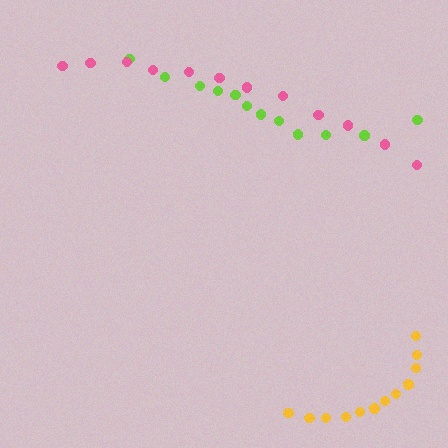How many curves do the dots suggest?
There are 3 distinct paths.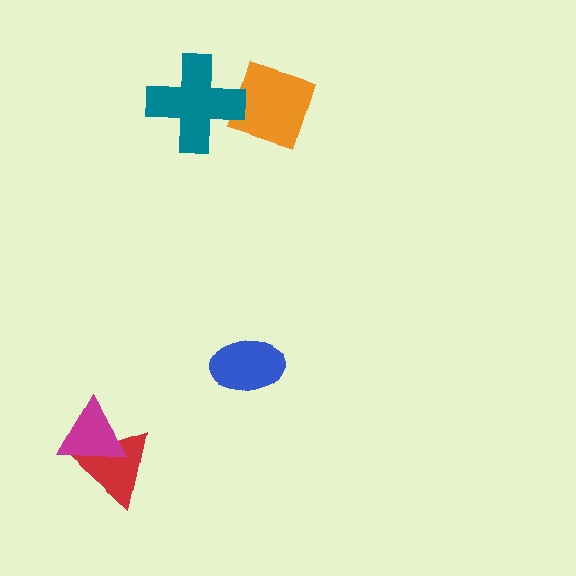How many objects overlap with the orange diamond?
1 object overlaps with the orange diamond.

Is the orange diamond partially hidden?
Yes, it is partially covered by another shape.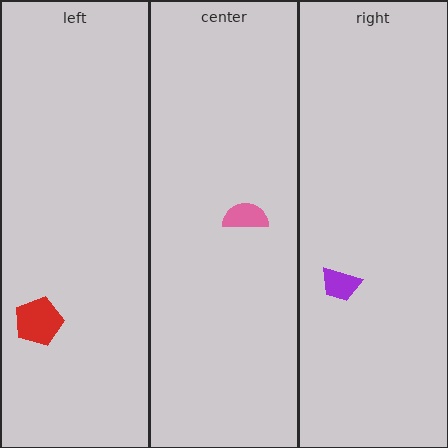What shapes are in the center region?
The pink semicircle.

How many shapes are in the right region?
1.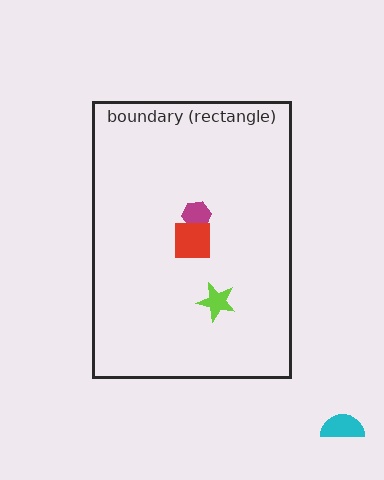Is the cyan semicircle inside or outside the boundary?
Outside.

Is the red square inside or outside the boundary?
Inside.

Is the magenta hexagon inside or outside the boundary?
Inside.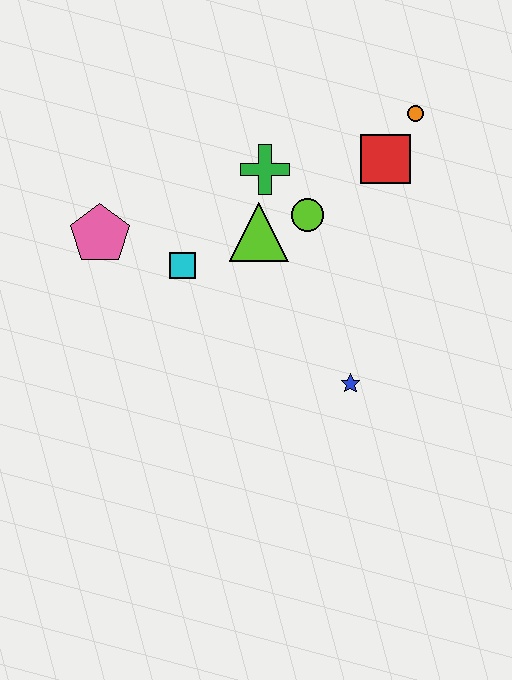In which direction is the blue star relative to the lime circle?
The blue star is below the lime circle.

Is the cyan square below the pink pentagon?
Yes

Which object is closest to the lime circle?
The lime triangle is closest to the lime circle.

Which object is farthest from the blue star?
The pink pentagon is farthest from the blue star.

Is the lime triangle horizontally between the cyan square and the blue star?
Yes